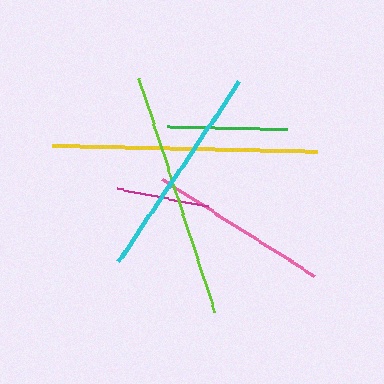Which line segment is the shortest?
The magenta line is the shortest at approximately 93 pixels.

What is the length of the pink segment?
The pink segment is approximately 179 pixels long.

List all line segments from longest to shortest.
From longest to shortest: yellow, lime, cyan, pink, green, magenta.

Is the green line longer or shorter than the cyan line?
The cyan line is longer than the green line.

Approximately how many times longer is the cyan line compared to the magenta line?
The cyan line is approximately 2.3 times the length of the magenta line.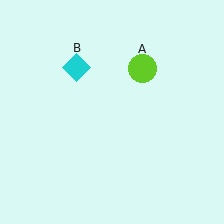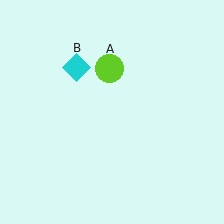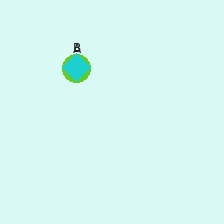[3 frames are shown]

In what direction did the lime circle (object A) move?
The lime circle (object A) moved left.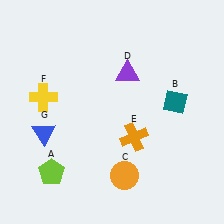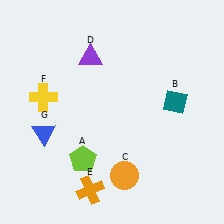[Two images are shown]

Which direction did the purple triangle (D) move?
The purple triangle (D) moved left.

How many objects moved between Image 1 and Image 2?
3 objects moved between the two images.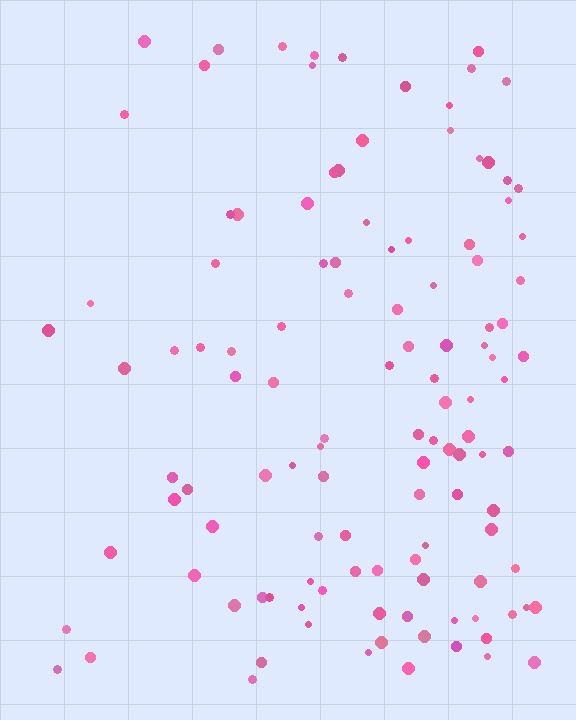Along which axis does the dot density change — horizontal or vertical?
Horizontal.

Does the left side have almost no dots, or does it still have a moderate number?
Still a moderate number, just noticeably fewer than the right.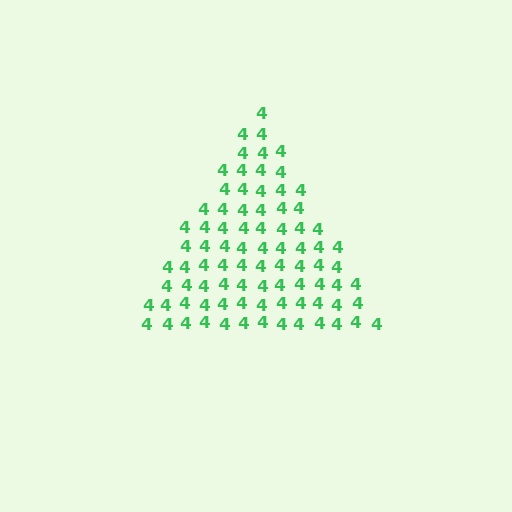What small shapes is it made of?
It is made of small digit 4's.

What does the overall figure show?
The overall figure shows a triangle.